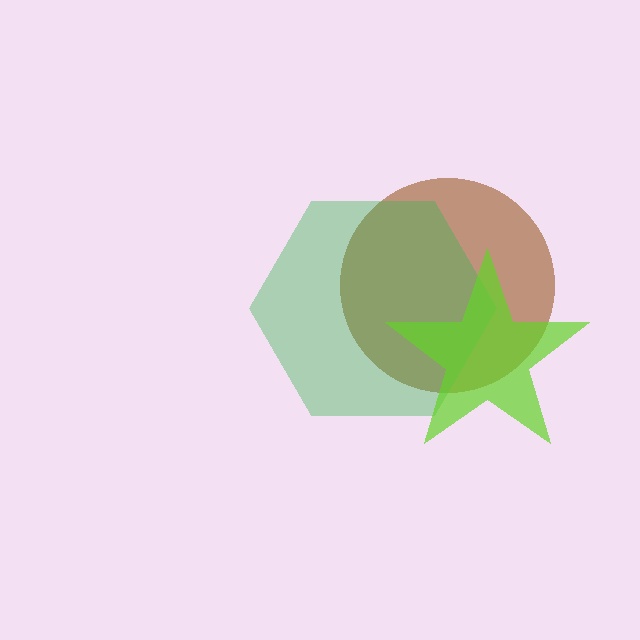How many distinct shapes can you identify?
There are 3 distinct shapes: a brown circle, a green hexagon, a lime star.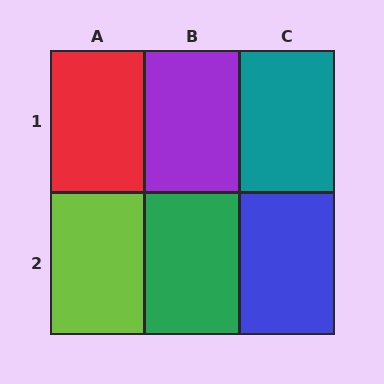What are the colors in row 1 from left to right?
Red, purple, teal.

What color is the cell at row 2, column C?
Blue.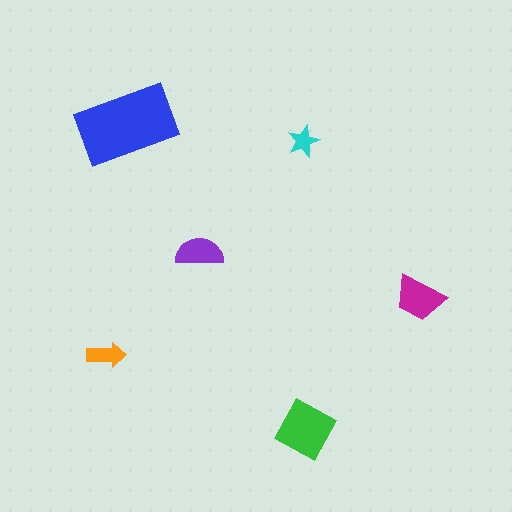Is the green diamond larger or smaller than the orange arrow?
Larger.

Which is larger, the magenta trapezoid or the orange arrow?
The magenta trapezoid.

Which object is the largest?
The blue rectangle.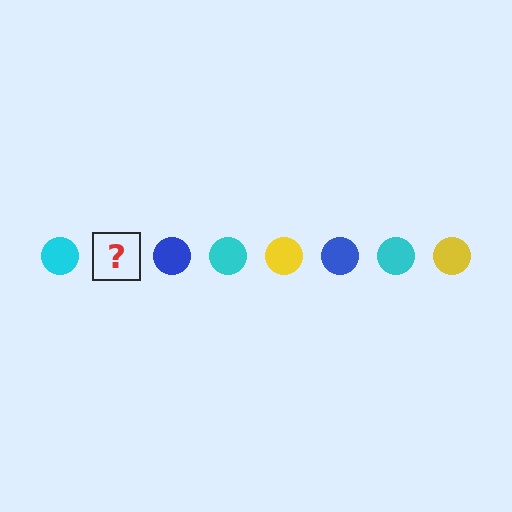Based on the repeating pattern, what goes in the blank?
The blank should be a yellow circle.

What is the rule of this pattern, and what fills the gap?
The rule is that the pattern cycles through cyan, yellow, blue circles. The gap should be filled with a yellow circle.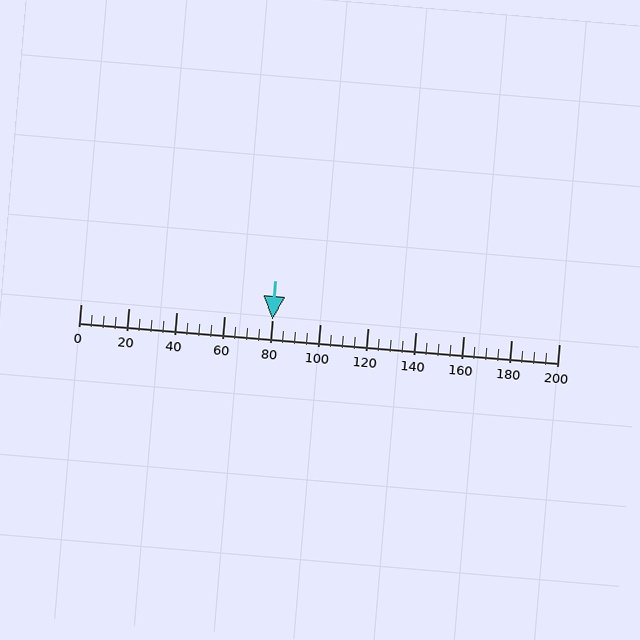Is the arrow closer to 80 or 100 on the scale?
The arrow is closer to 80.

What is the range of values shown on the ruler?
The ruler shows values from 0 to 200.